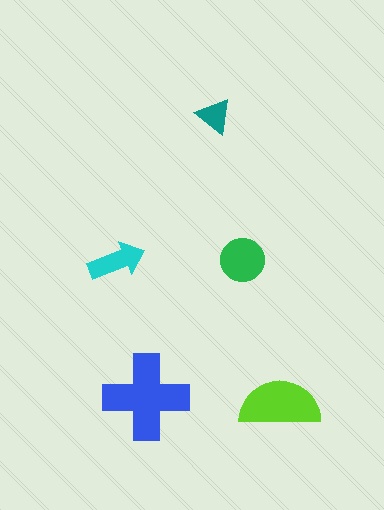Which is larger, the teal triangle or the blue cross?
The blue cross.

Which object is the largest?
The blue cross.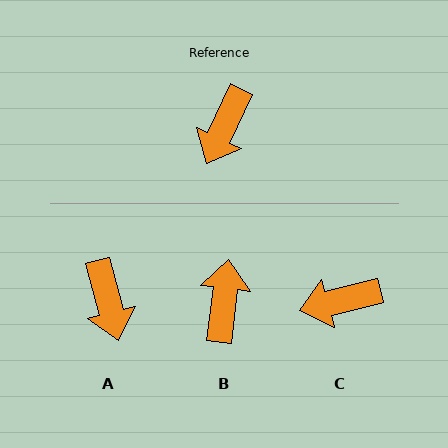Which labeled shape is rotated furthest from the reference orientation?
B, about 162 degrees away.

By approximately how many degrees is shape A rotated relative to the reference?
Approximately 40 degrees counter-clockwise.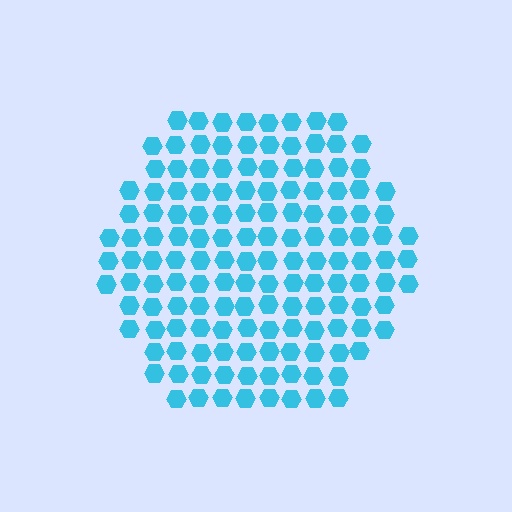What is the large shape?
The large shape is a hexagon.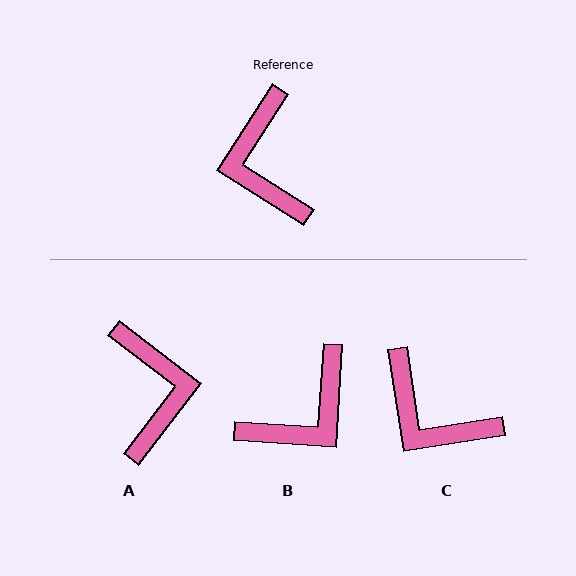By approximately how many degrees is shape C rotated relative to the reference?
Approximately 41 degrees counter-clockwise.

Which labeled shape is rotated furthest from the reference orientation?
A, about 175 degrees away.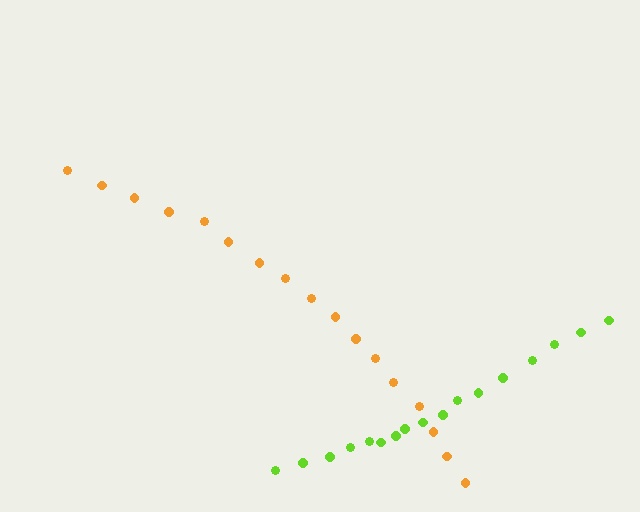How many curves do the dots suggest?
There are 2 distinct paths.